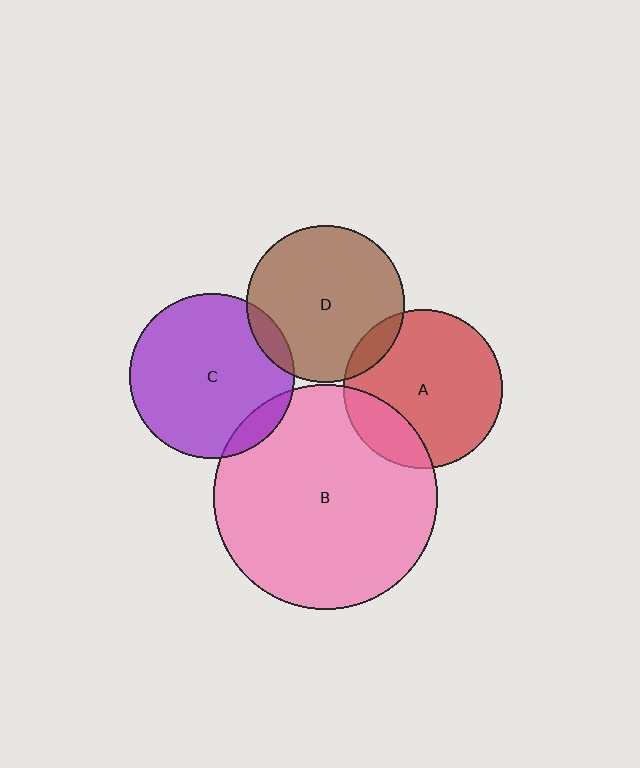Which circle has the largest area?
Circle B (pink).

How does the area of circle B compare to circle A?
Approximately 2.0 times.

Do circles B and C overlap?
Yes.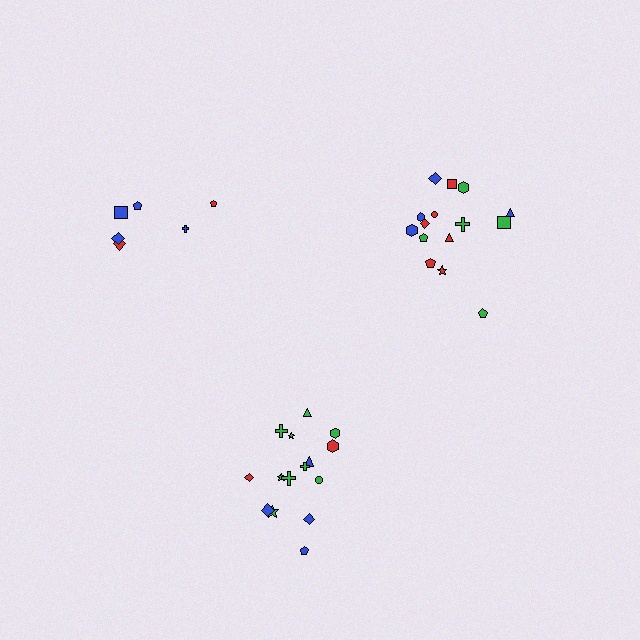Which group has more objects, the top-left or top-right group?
The top-right group.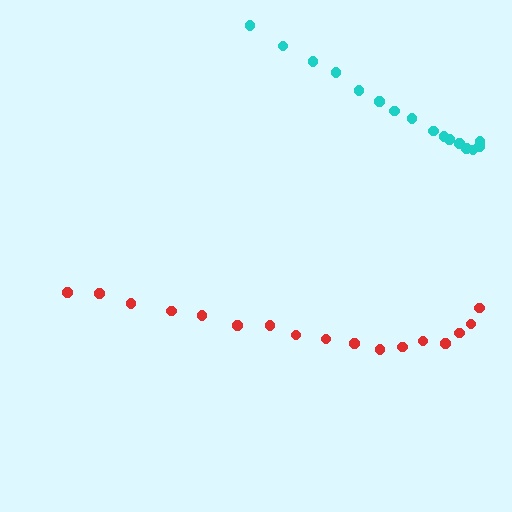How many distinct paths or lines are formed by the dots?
There are 2 distinct paths.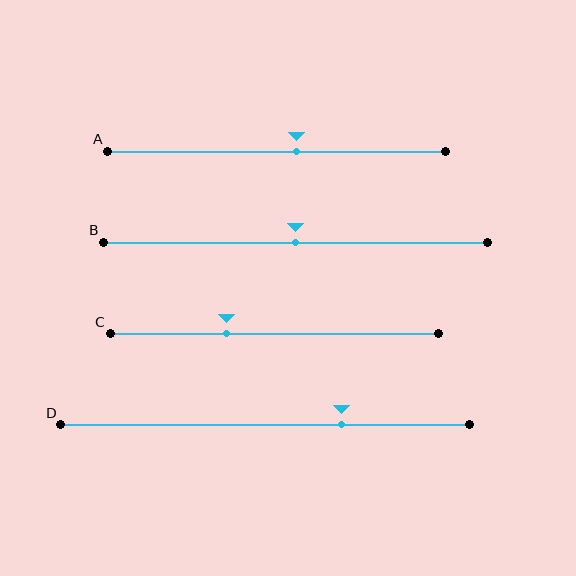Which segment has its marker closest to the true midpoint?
Segment B has its marker closest to the true midpoint.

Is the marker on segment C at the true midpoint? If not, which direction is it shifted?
No, the marker on segment C is shifted to the left by about 15% of the segment length.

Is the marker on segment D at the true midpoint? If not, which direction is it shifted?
No, the marker on segment D is shifted to the right by about 19% of the segment length.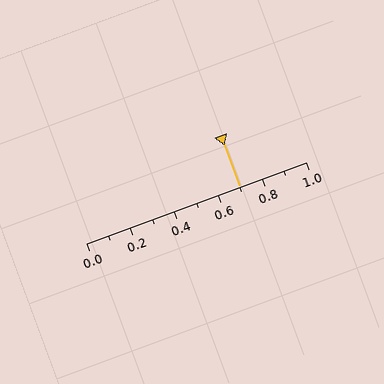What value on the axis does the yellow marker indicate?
The marker indicates approximately 0.7.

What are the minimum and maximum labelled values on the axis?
The axis runs from 0.0 to 1.0.